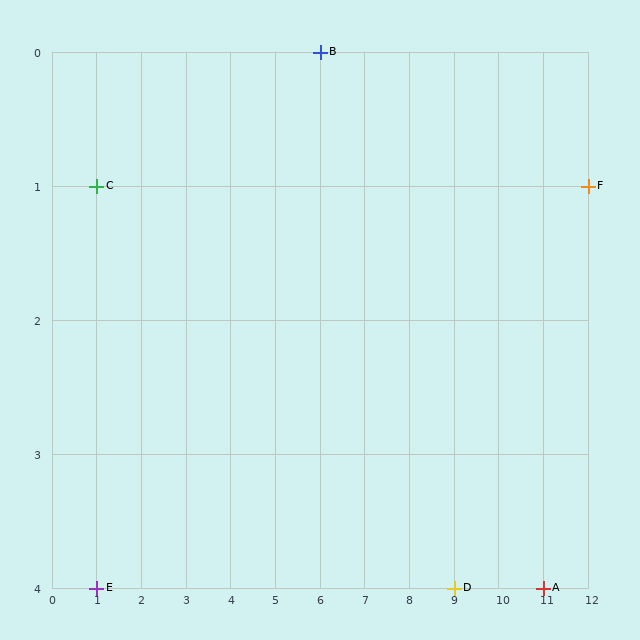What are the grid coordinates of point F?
Point F is at grid coordinates (12, 1).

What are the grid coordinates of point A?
Point A is at grid coordinates (11, 4).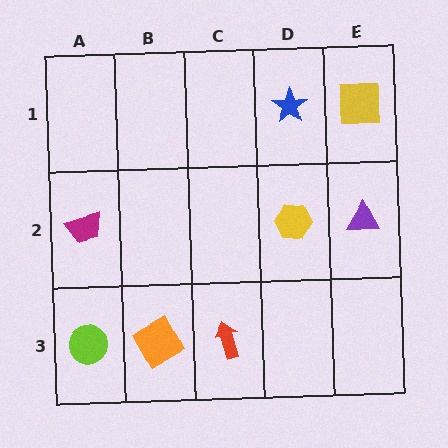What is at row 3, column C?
A red arrow.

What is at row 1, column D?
A blue star.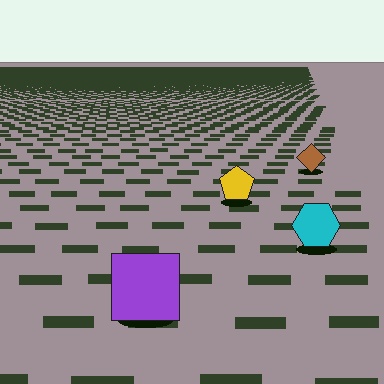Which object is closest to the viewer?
The purple square is closest. The texture marks near it are larger and more spread out.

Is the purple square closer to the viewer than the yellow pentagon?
Yes. The purple square is closer — you can tell from the texture gradient: the ground texture is coarser near it.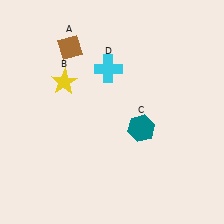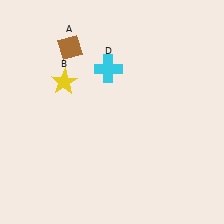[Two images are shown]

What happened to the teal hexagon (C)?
The teal hexagon (C) was removed in Image 2. It was in the bottom-right area of Image 1.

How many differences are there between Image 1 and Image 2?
There is 1 difference between the two images.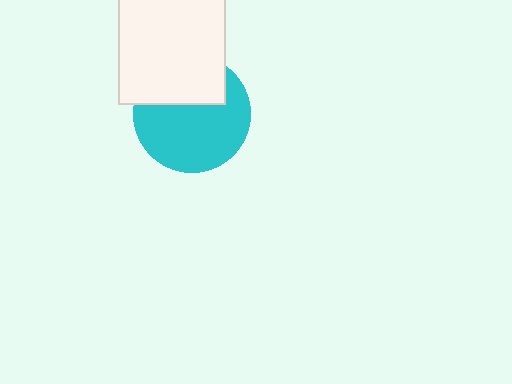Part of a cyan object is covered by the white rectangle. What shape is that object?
It is a circle.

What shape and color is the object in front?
The object in front is a white rectangle.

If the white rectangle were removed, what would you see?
You would see the complete cyan circle.